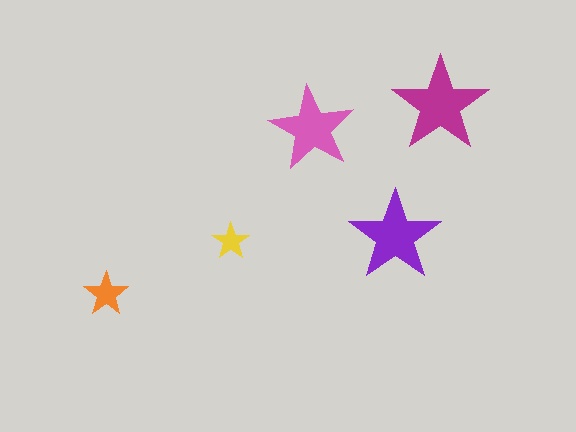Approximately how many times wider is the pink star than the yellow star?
About 2.5 times wider.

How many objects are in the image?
There are 5 objects in the image.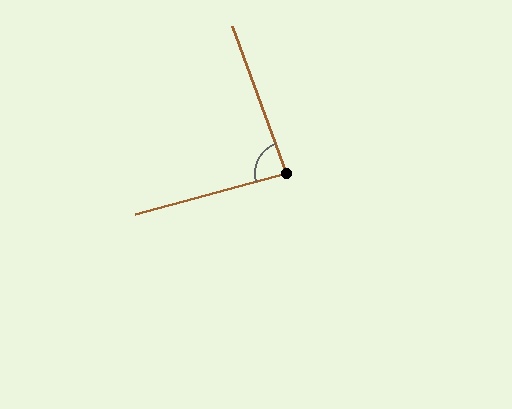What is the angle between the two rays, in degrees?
Approximately 85 degrees.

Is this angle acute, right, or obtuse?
It is acute.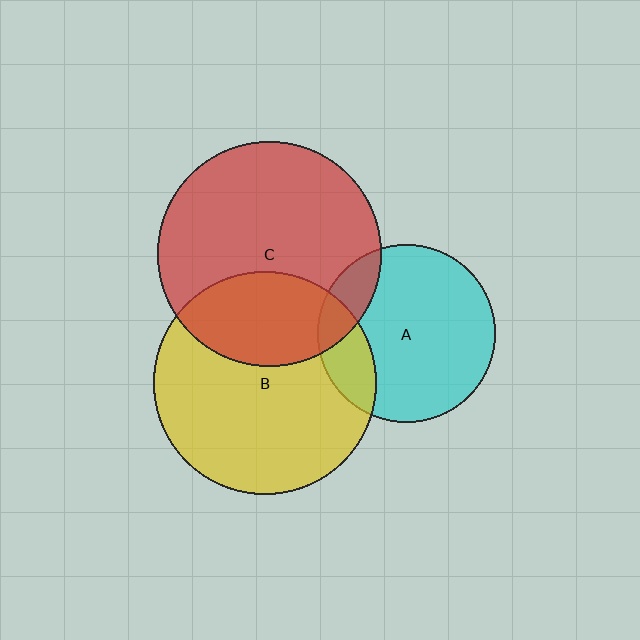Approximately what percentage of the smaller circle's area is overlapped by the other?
Approximately 15%.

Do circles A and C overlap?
Yes.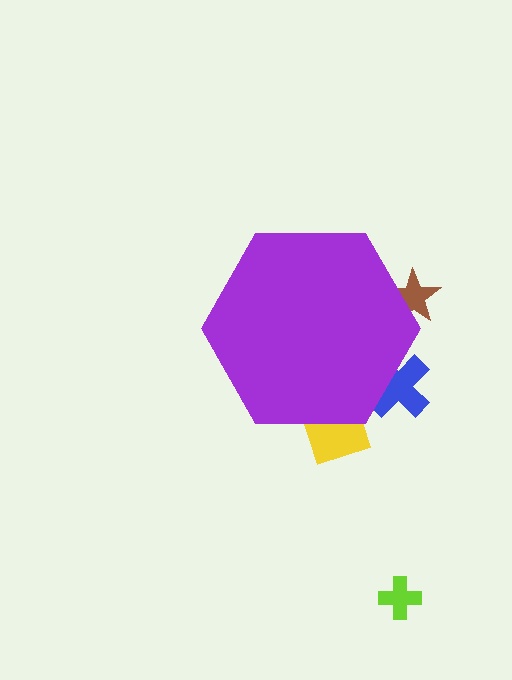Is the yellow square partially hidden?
Yes, the yellow square is partially hidden behind the purple hexagon.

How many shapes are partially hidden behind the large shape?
3 shapes are partially hidden.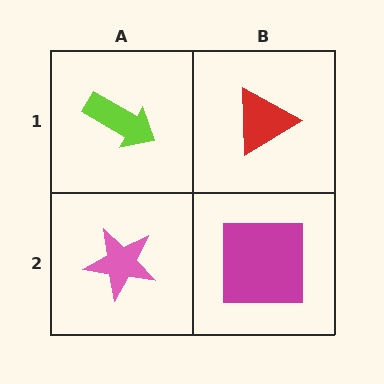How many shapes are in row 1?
2 shapes.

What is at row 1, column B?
A red triangle.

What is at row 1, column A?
A lime arrow.